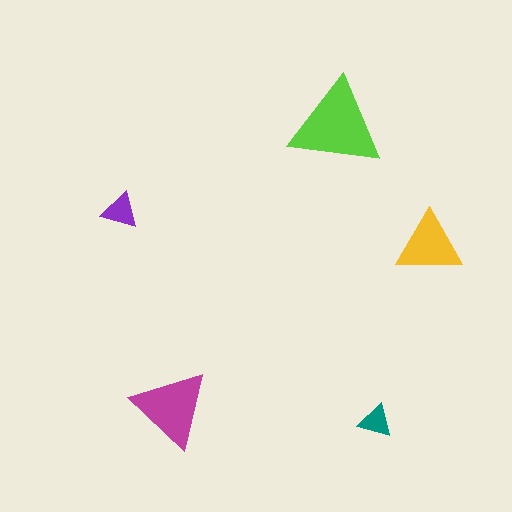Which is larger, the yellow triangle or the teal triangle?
The yellow one.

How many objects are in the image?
There are 5 objects in the image.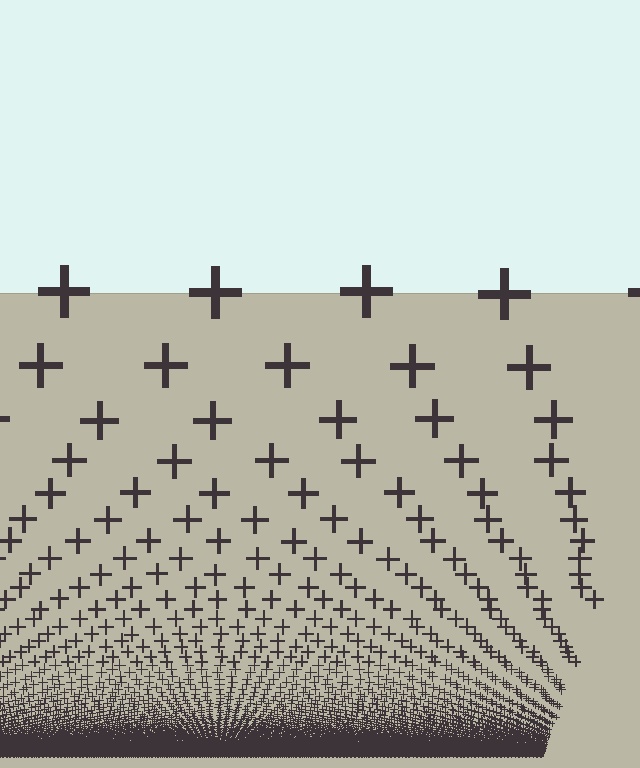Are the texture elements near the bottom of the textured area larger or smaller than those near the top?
Smaller. The gradient is inverted — elements near the bottom are smaller and denser.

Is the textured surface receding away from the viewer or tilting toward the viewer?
The surface appears to tilt toward the viewer. Texture elements get larger and sparser toward the top.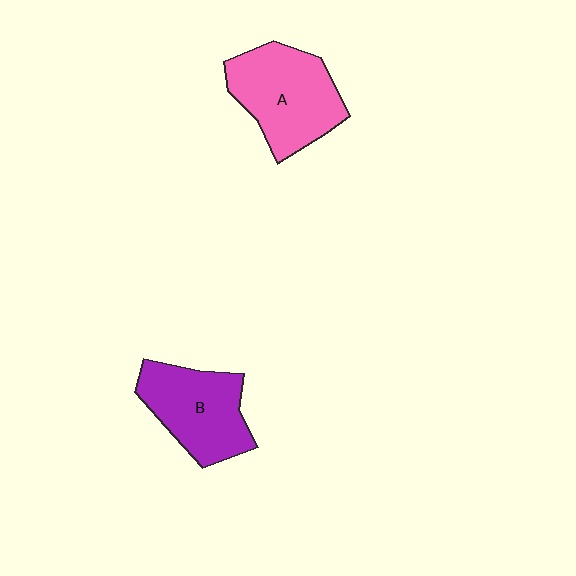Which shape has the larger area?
Shape A (pink).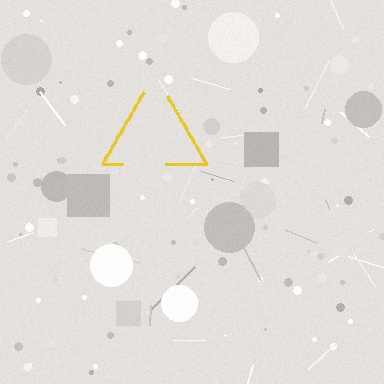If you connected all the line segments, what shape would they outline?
They would outline a triangle.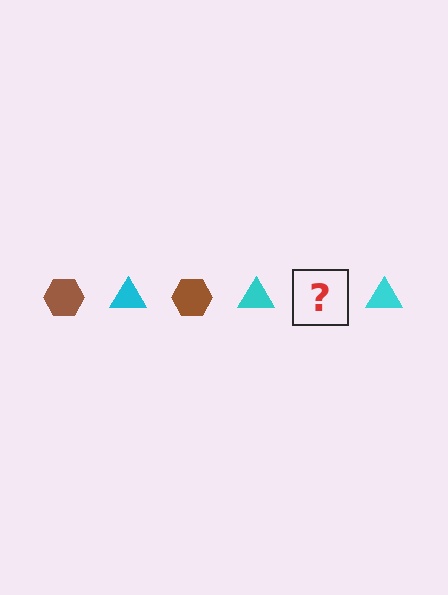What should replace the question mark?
The question mark should be replaced with a brown hexagon.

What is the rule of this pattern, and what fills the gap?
The rule is that the pattern alternates between brown hexagon and cyan triangle. The gap should be filled with a brown hexagon.